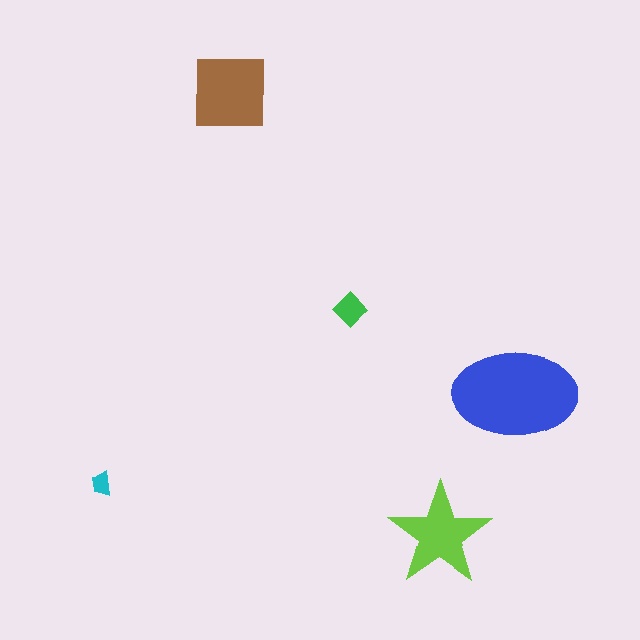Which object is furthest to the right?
The blue ellipse is rightmost.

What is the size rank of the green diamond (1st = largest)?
4th.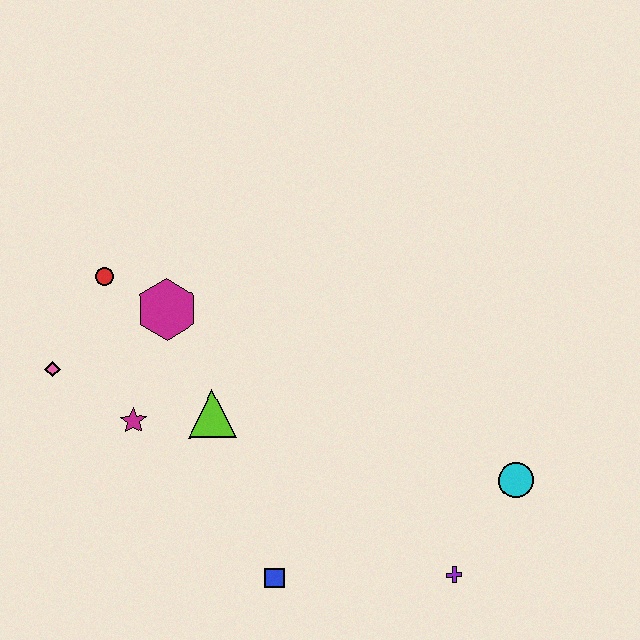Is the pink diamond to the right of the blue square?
No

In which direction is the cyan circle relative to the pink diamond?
The cyan circle is to the right of the pink diamond.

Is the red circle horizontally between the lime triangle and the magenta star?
No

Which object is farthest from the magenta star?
The cyan circle is farthest from the magenta star.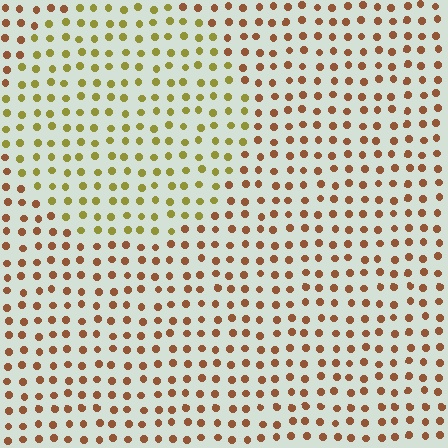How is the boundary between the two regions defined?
The boundary is defined purely by a slight shift in hue (about 41 degrees). Spacing, size, and orientation are identical on both sides.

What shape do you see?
I see a circle.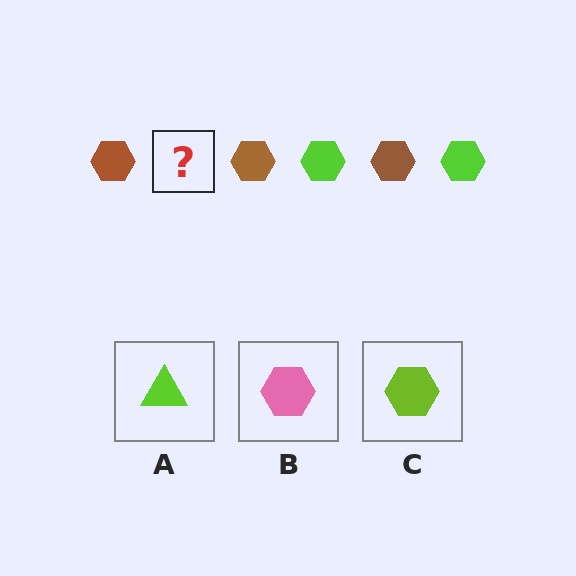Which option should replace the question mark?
Option C.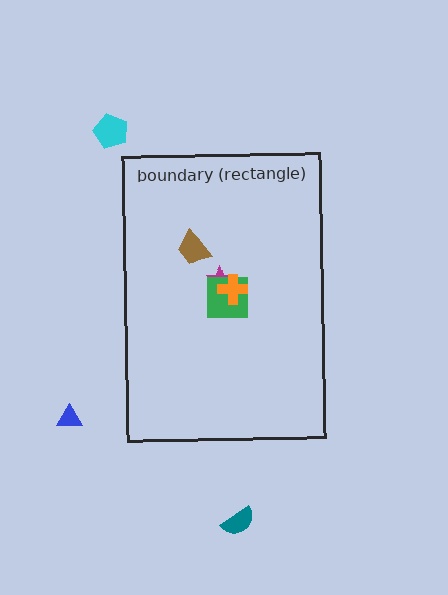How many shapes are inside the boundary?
4 inside, 3 outside.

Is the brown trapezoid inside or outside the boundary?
Inside.